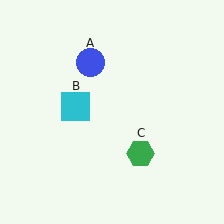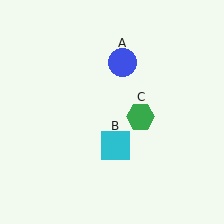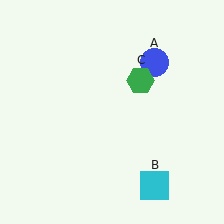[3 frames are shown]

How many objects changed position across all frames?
3 objects changed position: blue circle (object A), cyan square (object B), green hexagon (object C).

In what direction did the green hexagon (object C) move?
The green hexagon (object C) moved up.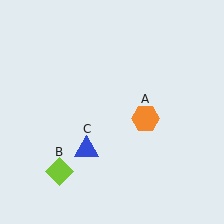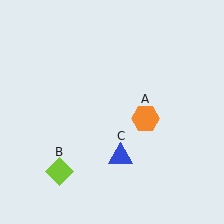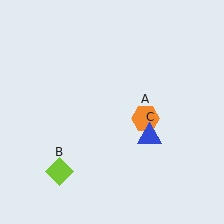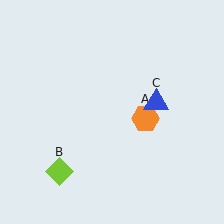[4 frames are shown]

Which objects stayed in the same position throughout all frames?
Orange hexagon (object A) and lime diamond (object B) remained stationary.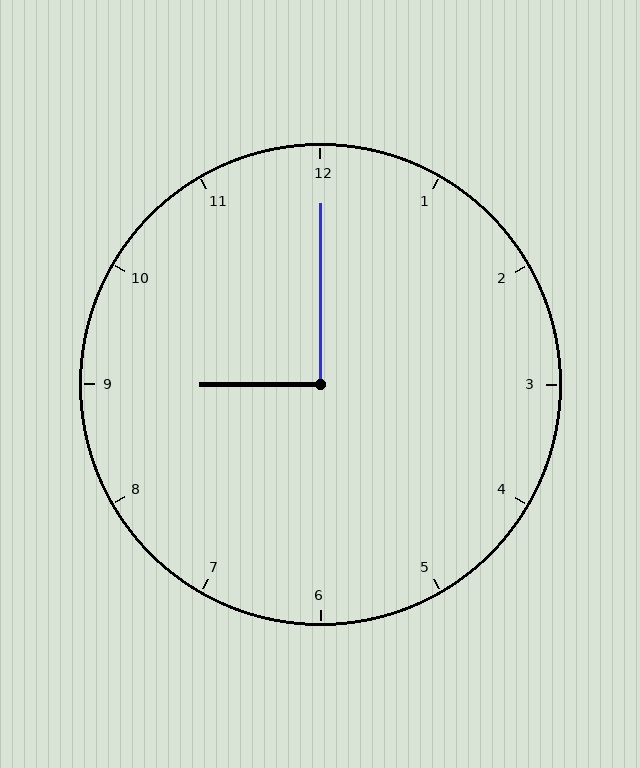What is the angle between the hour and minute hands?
Approximately 90 degrees.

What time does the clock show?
9:00.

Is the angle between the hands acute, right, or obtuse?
It is right.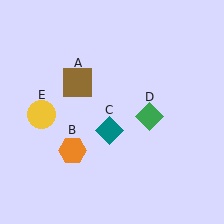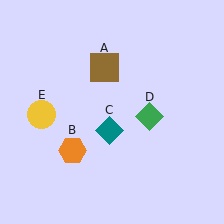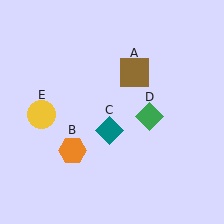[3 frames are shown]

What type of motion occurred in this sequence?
The brown square (object A) rotated clockwise around the center of the scene.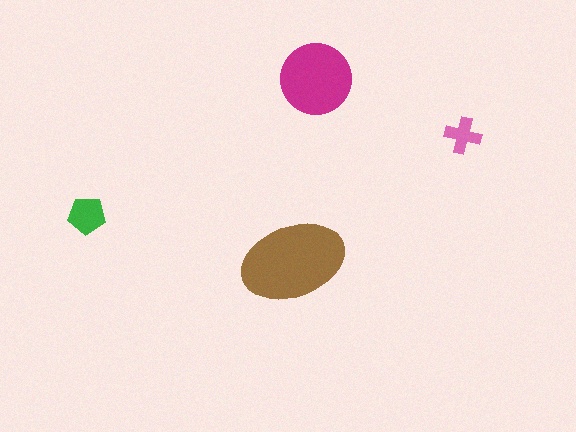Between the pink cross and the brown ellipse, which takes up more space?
The brown ellipse.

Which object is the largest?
The brown ellipse.